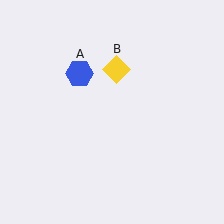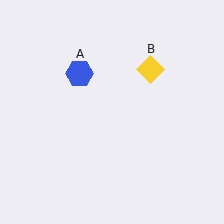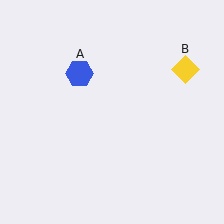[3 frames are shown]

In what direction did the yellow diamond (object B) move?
The yellow diamond (object B) moved right.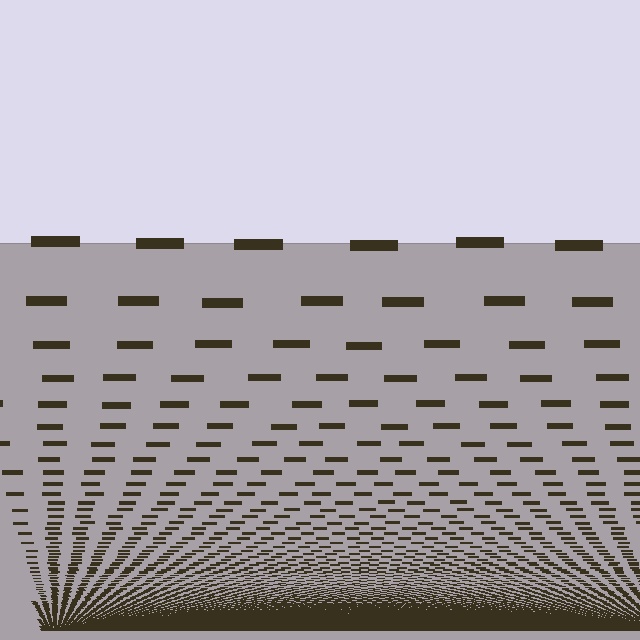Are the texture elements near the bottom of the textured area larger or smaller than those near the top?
Smaller. The gradient is inverted — elements near the bottom are smaller and denser.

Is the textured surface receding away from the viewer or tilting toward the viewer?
The surface appears to tilt toward the viewer. Texture elements get larger and sparser toward the top.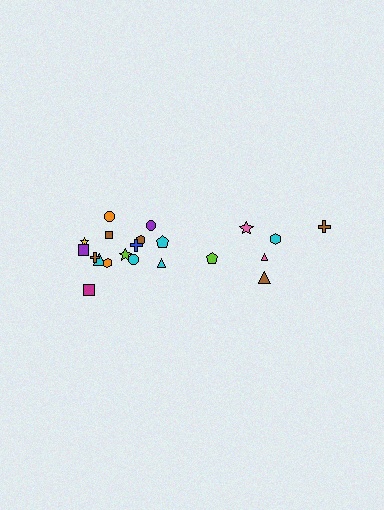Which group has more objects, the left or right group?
The left group.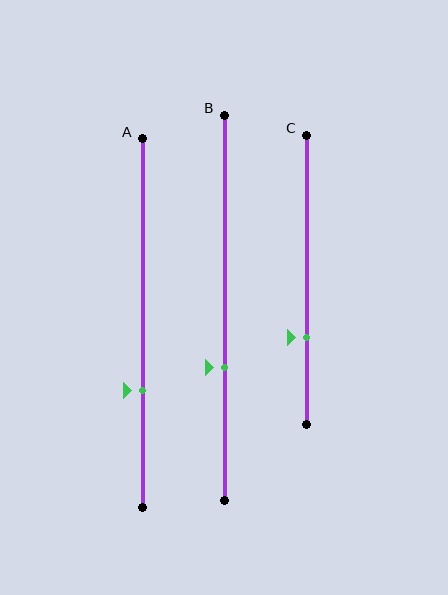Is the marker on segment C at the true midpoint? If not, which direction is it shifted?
No, the marker on segment C is shifted downward by about 20% of the segment length.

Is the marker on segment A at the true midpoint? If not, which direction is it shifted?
No, the marker on segment A is shifted downward by about 18% of the segment length.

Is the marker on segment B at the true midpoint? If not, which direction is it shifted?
No, the marker on segment B is shifted downward by about 16% of the segment length.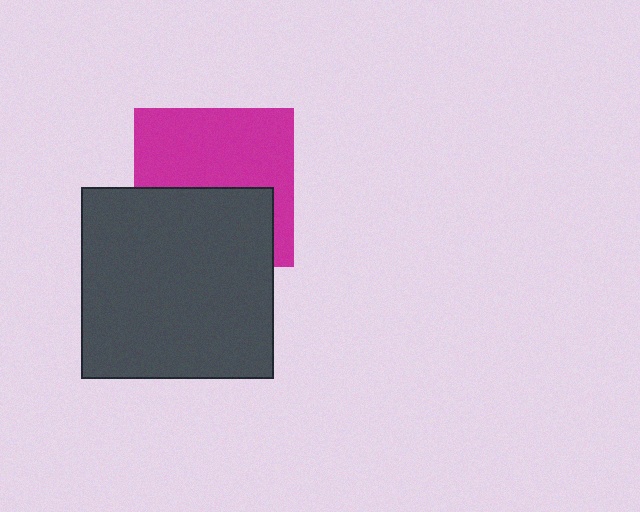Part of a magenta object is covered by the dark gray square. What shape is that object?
It is a square.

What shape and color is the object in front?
The object in front is a dark gray square.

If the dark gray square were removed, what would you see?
You would see the complete magenta square.